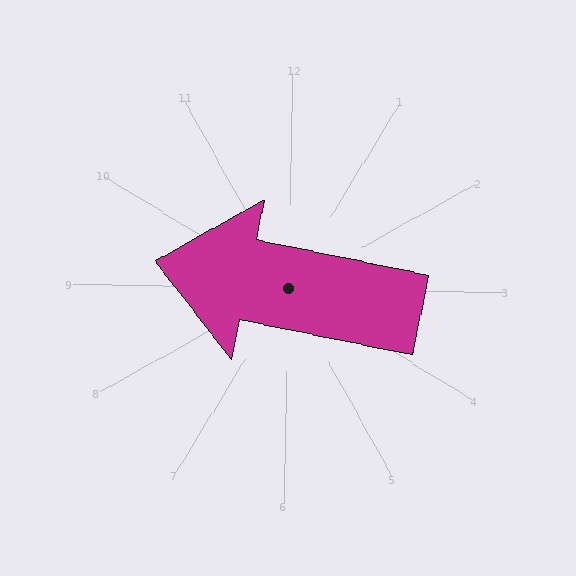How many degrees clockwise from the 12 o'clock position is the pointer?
Approximately 281 degrees.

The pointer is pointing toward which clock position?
Roughly 9 o'clock.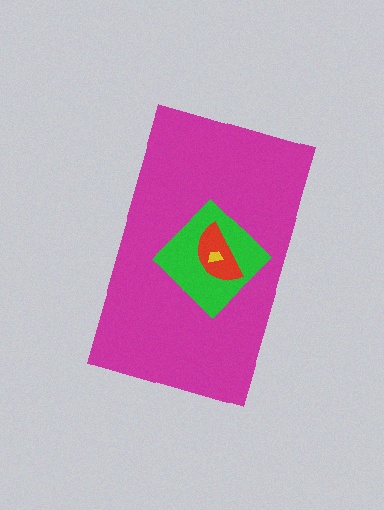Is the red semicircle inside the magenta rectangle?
Yes.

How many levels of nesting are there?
4.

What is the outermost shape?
The magenta rectangle.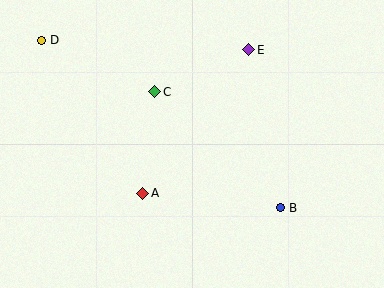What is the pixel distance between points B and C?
The distance between B and C is 171 pixels.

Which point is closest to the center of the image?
Point C at (155, 92) is closest to the center.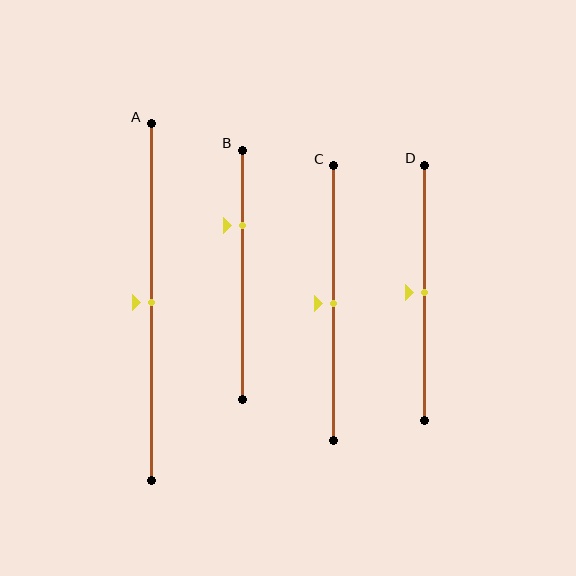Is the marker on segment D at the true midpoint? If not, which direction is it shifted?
Yes, the marker on segment D is at the true midpoint.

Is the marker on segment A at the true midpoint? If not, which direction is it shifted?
Yes, the marker on segment A is at the true midpoint.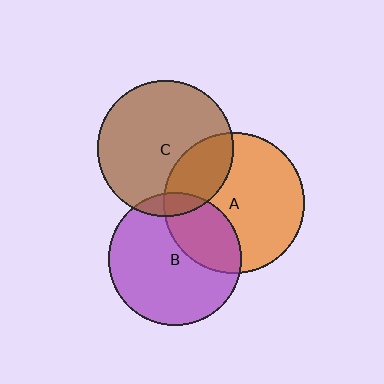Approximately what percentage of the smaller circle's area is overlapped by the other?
Approximately 10%.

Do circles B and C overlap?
Yes.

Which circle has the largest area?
Circle A (orange).